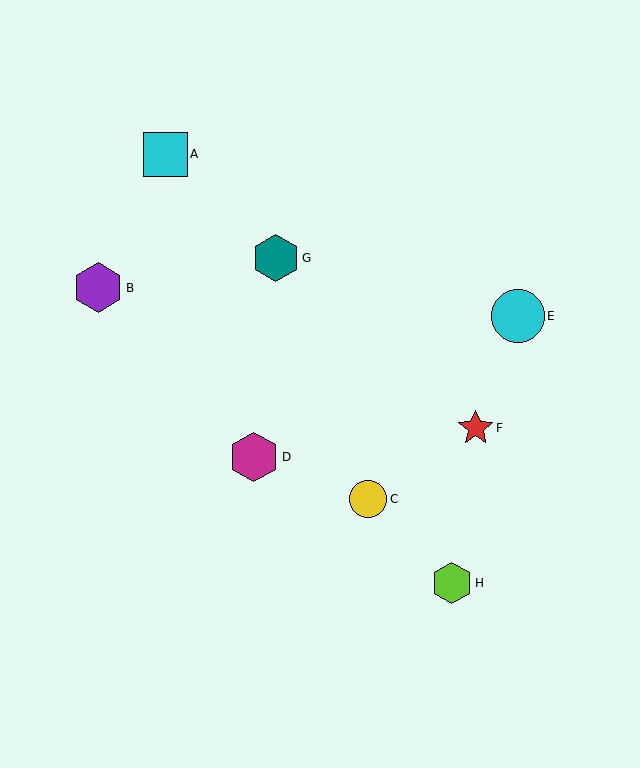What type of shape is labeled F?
Shape F is a red star.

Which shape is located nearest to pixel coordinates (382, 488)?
The yellow circle (labeled C) at (368, 499) is nearest to that location.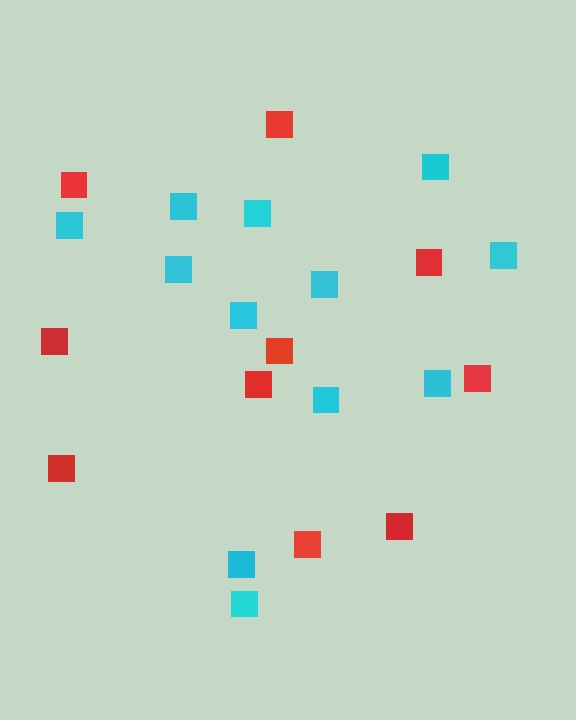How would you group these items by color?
There are 2 groups: one group of cyan squares (12) and one group of red squares (10).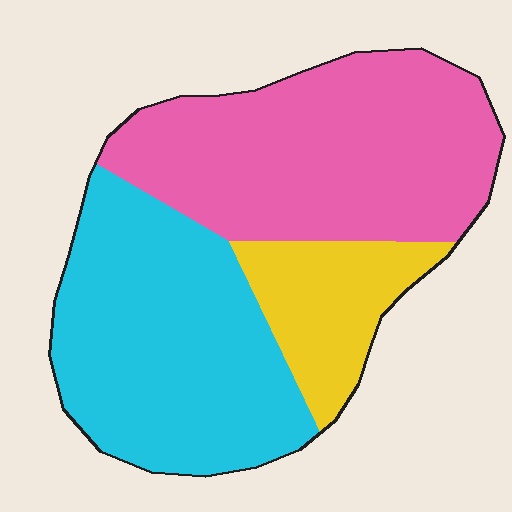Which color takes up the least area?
Yellow, at roughly 15%.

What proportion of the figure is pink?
Pink takes up between a third and a half of the figure.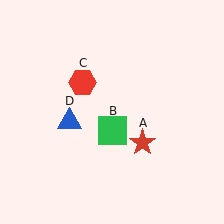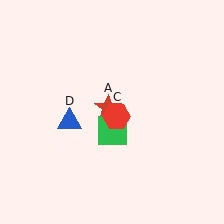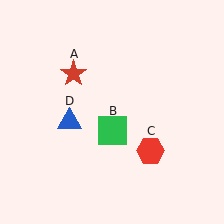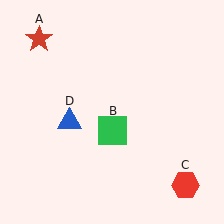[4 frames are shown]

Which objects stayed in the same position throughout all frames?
Green square (object B) and blue triangle (object D) remained stationary.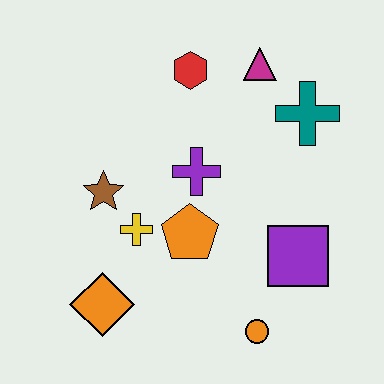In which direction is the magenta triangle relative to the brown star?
The magenta triangle is to the right of the brown star.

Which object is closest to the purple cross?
The orange pentagon is closest to the purple cross.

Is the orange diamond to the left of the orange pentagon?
Yes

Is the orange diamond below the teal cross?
Yes